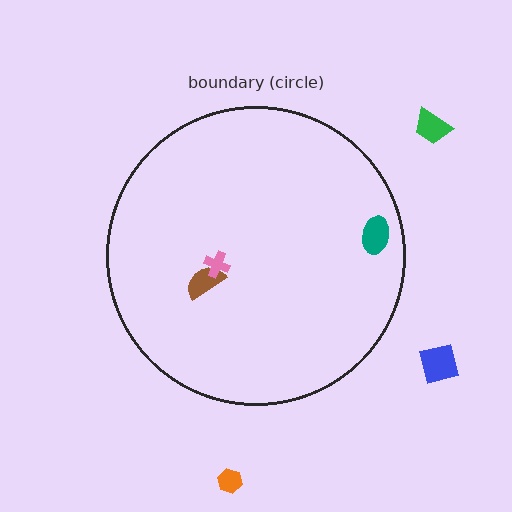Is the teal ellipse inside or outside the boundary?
Inside.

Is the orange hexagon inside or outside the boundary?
Outside.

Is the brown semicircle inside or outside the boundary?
Inside.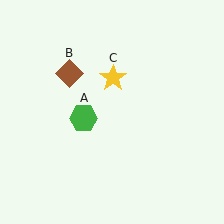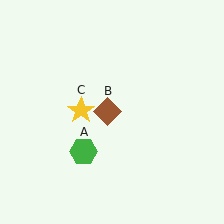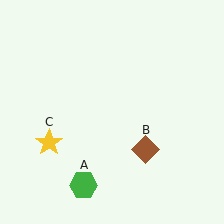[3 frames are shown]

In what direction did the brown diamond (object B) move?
The brown diamond (object B) moved down and to the right.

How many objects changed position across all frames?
3 objects changed position: green hexagon (object A), brown diamond (object B), yellow star (object C).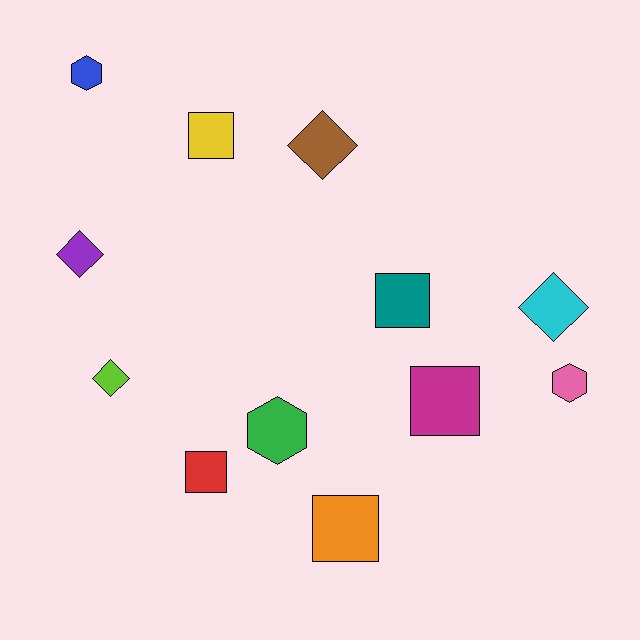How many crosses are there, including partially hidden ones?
There are no crosses.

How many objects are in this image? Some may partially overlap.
There are 12 objects.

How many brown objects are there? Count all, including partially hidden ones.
There is 1 brown object.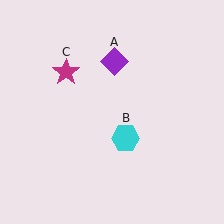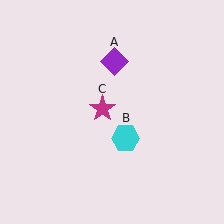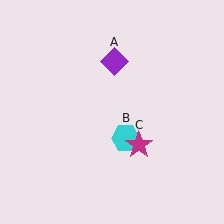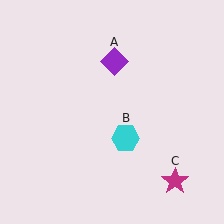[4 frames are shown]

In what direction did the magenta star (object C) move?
The magenta star (object C) moved down and to the right.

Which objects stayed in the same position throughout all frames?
Purple diamond (object A) and cyan hexagon (object B) remained stationary.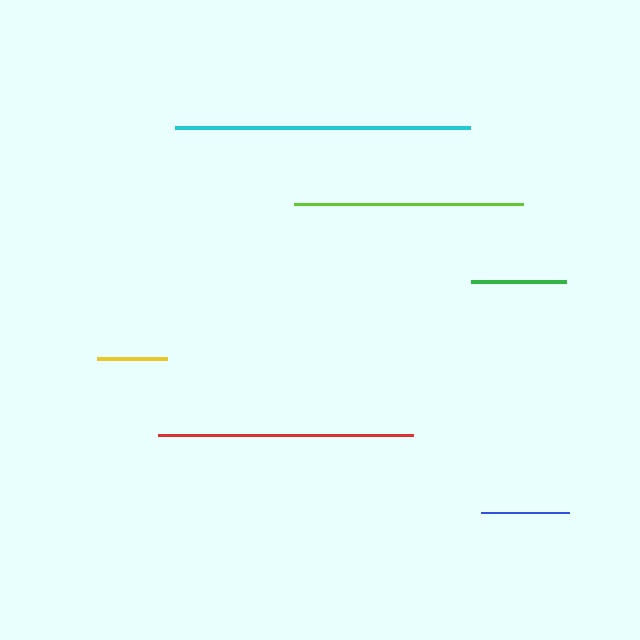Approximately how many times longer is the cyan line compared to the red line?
The cyan line is approximately 1.2 times the length of the red line.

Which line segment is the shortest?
The yellow line is the shortest at approximately 70 pixels.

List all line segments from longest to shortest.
From longest to shortest: cyan, red, lime, green, blue, yellow.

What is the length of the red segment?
The red segment is approximately 256 pixels long.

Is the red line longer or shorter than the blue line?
The red line is longer than the blue line.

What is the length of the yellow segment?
The yellow segment is approximately 70 pixels long.